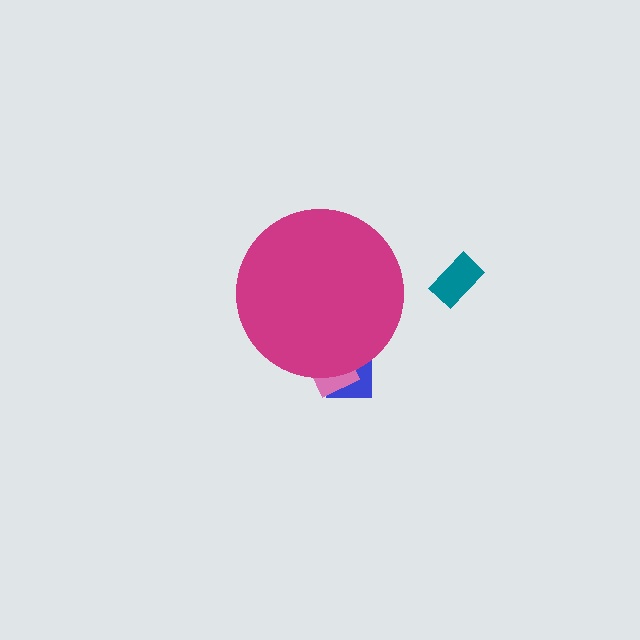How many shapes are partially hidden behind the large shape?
2 shapes are partially hidden.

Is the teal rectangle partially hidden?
No, the teal rectangle is fully visible.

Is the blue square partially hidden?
Yes, the blue square is partially hidden behind the magenta circle.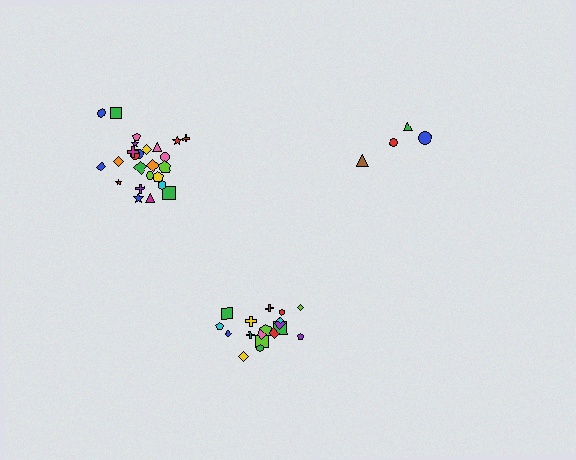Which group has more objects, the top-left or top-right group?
The top-left group.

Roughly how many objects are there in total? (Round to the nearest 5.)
Roughly 45 objects in total.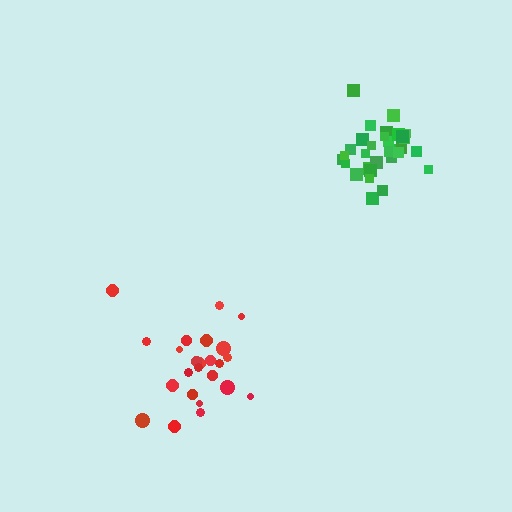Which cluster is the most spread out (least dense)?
Red.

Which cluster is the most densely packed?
Green.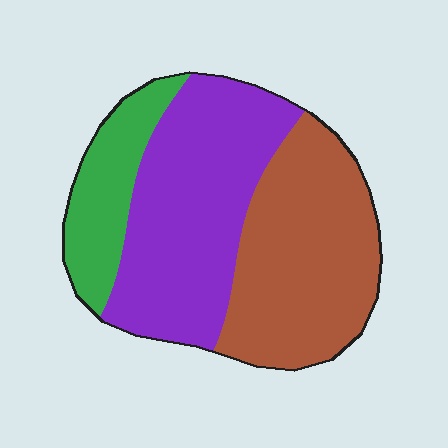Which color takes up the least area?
Green, at roughly 15%.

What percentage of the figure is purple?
Purple takes up between a third and a half of the figure.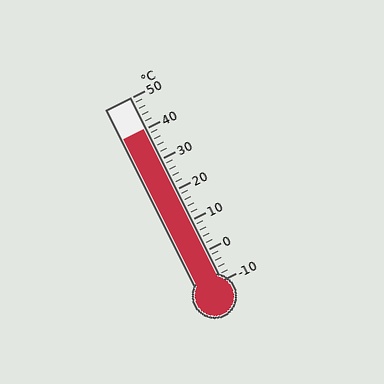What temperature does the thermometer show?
The thermometer shows approximately 40°C.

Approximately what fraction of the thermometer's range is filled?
The thermometer is filled to approximately 85% of its range.